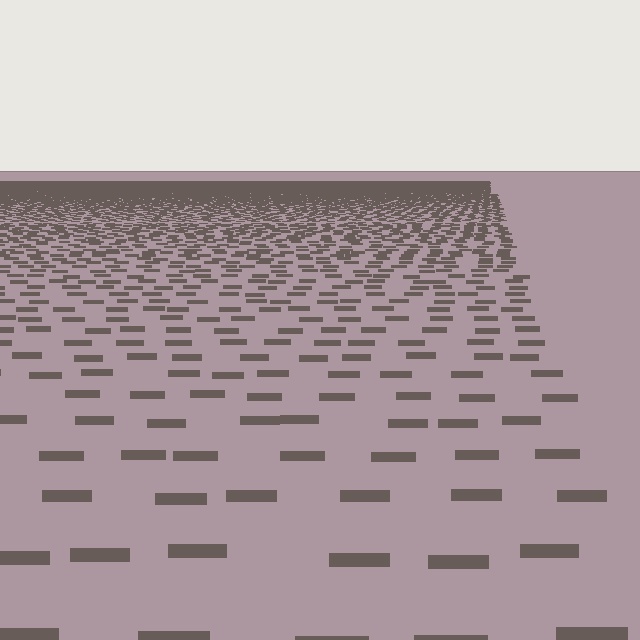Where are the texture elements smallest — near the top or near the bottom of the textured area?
Near the top.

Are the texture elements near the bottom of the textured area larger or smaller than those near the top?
Larger. Near the bottom, elements are closer to the viewer and appear at a bigger on-screen size.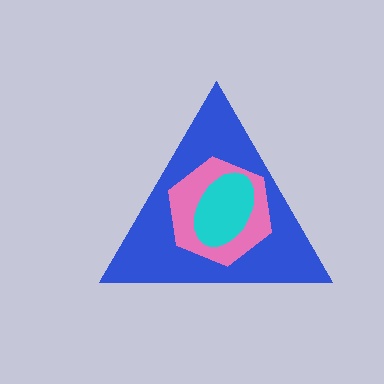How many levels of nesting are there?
3.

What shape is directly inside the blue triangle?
The pink hexagon.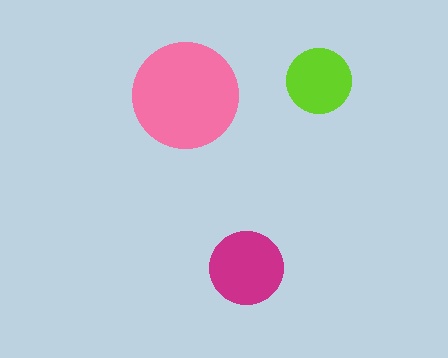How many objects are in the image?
There are 3 objects in the image.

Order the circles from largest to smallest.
the pink one, the magenta one, the lime one.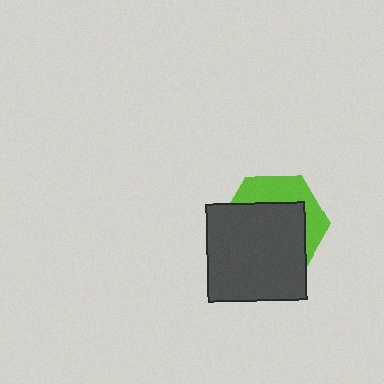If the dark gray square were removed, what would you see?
You would see the complete lime hexagon.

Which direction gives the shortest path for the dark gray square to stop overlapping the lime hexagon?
Moving down gives the shortest separation.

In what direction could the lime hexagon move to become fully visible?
The lime hexagon could move up. That would shift it out from behind the dark gray square entirely.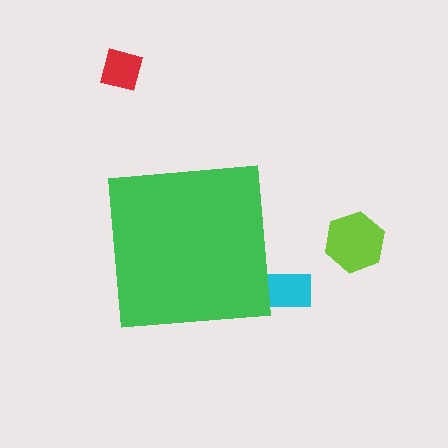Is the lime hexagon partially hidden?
No, the lime hexagon is fully visible.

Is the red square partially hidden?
No, the red square is fully visible.